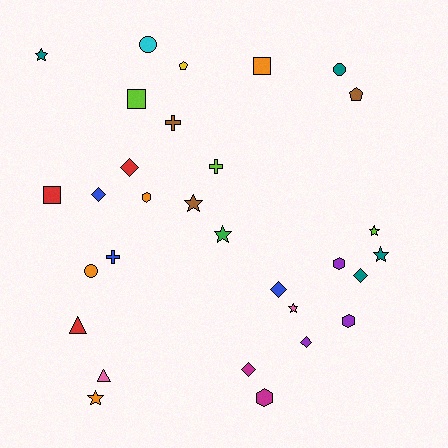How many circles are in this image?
There are 3 circles.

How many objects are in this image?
There are 30 objects.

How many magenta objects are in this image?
There are 2 magenta objects.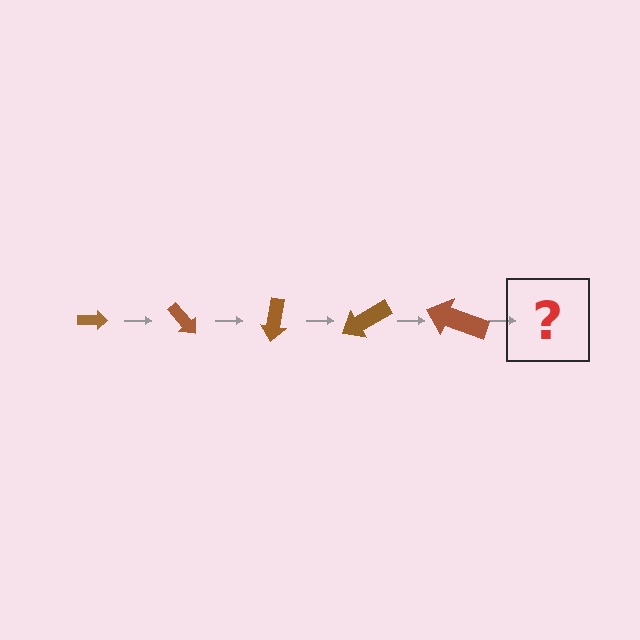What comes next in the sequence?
The next element should be an arrow, larger than the previous one and rotated 250 degrees from the start.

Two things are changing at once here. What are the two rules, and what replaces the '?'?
The two rules are that the arrow grows larger each step and it rotates 50 degrees each step. The '?' should be an arrow, larger than the previous one and rotated 250 degrees from the start.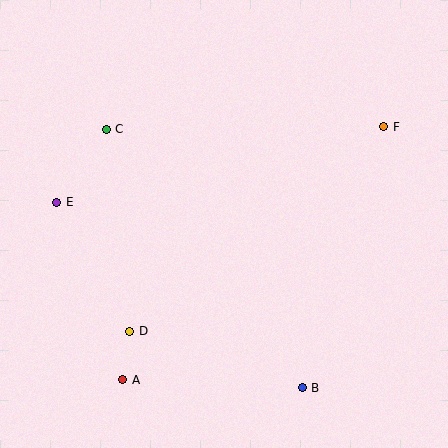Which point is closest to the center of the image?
Point D at (130, 331) is closest to the center.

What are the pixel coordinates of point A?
Point A is at (123, 380).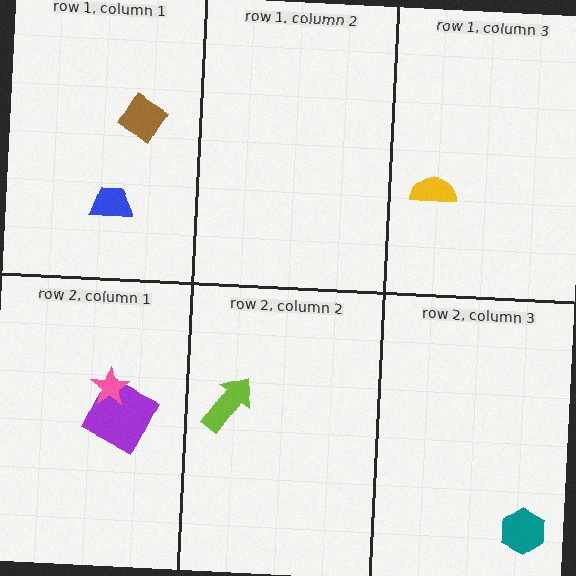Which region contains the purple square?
The row 2, column 1 region.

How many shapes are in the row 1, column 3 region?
1.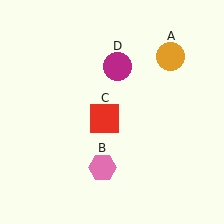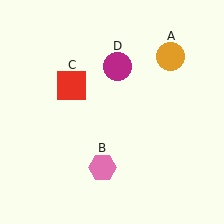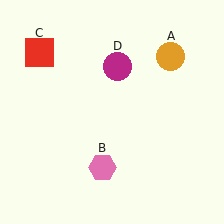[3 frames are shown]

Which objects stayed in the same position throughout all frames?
Orange circle (object A) and pink hexagon (object B) and magenta circle (object D) remained stationary.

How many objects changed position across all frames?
1 object changed position: red square (object C).